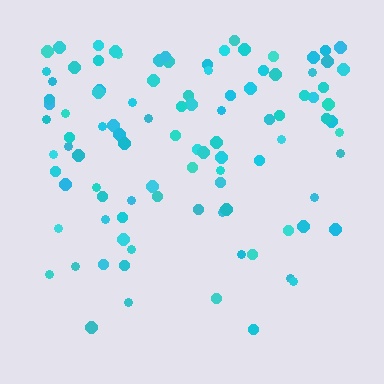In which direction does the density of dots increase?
From bottom to top, with the top side densest.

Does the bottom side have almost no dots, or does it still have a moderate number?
Still a moderate number, just noticeably fewer than the top.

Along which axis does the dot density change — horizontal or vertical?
Vertical.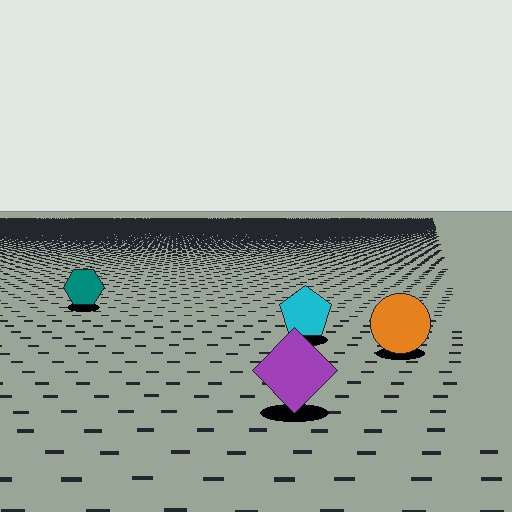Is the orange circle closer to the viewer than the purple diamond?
No. The purple diamond is closer — you can tell from the texture gradient: the ground texture is coarser near it.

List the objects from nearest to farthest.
From nearest to farthest: the purple diamond, the orange circle, the cyan pentagon, the teal hexagon.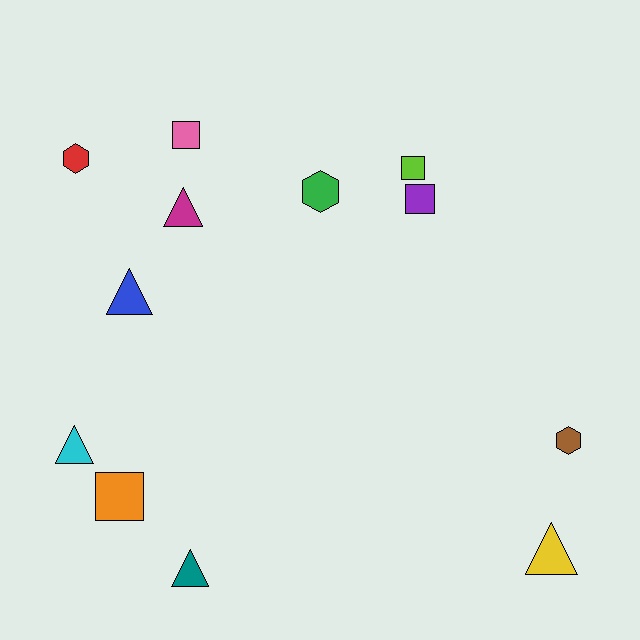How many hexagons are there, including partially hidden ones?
There are 3 hexagons.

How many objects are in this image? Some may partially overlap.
There are 12 objects.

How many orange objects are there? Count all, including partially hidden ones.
There is 1 orange object.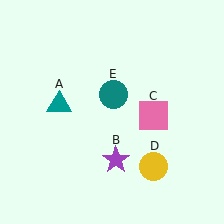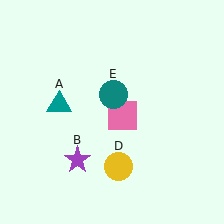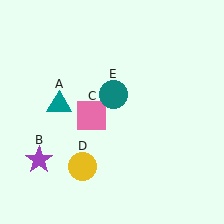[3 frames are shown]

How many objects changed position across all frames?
3 objects changed position: purple star (object B), pink square (object C), yellow circle (object D).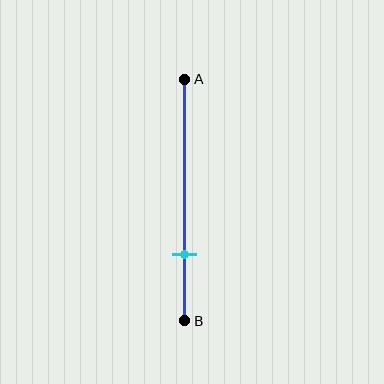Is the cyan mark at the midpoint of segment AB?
No, the mark is at about 75% from A, not at the 50% midpoint.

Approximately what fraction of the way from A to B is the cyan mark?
The cyan mark is approximately 75% of the way from A to B.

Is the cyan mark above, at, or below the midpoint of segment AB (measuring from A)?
The cyan mark is below the midpoint of segment AB.